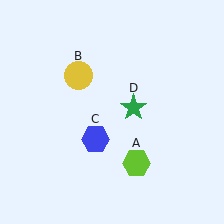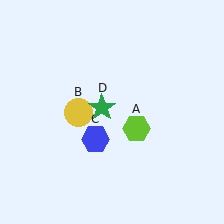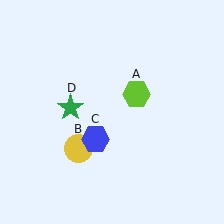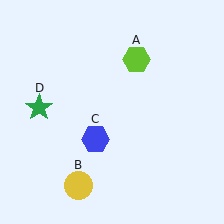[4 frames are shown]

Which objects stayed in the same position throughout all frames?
Blue hexagon (object C) remained stationary.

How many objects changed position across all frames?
3 objects changed position: lime hexagon (object A), yellow circle (object B), green star (object D).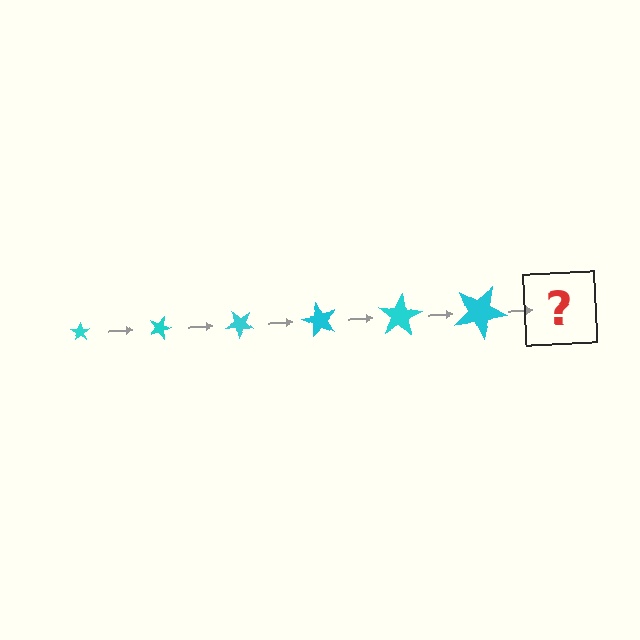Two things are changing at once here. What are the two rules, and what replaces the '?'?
The two rules are that the star grows larger each step and it rotates 20 degrees each step. The '?' should be a star, larger than the previous one and rotated 120 degrees from the start.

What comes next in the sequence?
The next element should be a star, larger than the previous one and rotated 120 degrees from the start.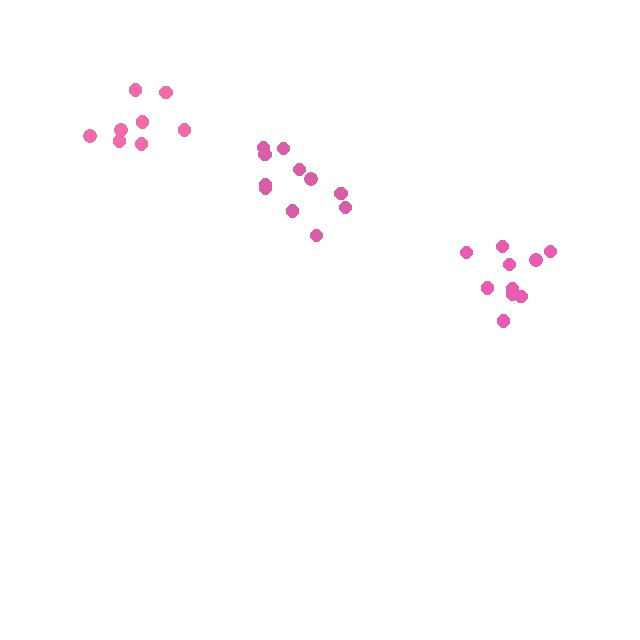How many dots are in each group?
Group 1: 11 dots, Group 2: 10 dots, Group 3: 8 dots (29 total).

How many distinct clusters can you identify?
There are 3 distinct clusters.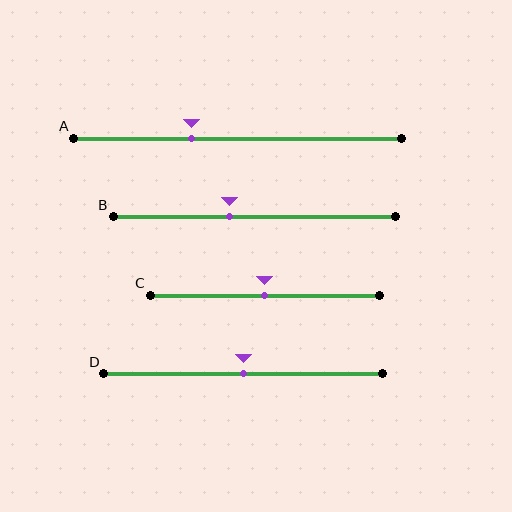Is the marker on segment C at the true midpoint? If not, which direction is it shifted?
Yes, the marker on segment C is at the true midpoint.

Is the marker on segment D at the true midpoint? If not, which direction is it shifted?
Yes, the marker on segment D is at the true midpoint.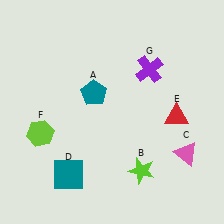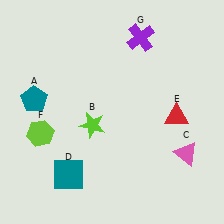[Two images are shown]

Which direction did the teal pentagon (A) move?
The teal pentagon (A) moved left.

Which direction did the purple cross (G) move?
The purple cross (G) moved up.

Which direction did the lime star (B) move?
The lime star (B) moved left.